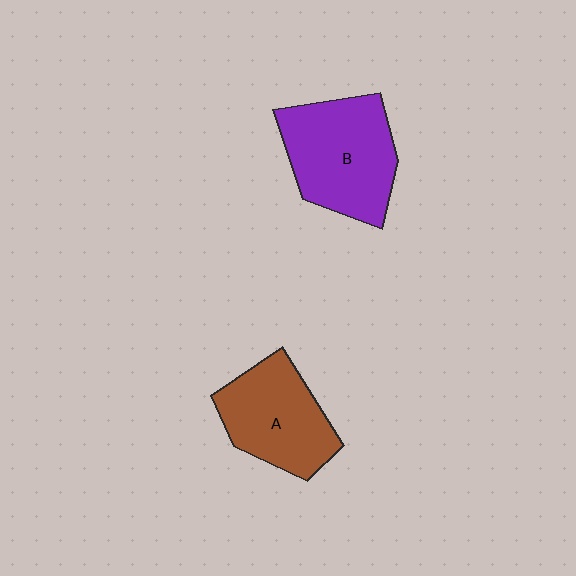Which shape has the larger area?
Shape B (purple).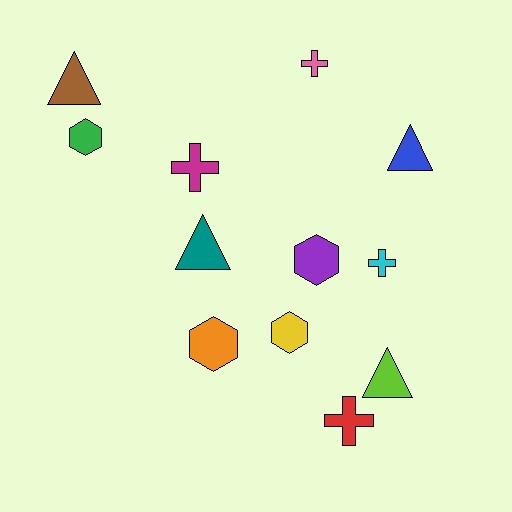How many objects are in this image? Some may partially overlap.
There are 12 objects.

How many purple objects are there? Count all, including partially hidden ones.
There is 1 purple object.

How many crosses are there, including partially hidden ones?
There are 4 crosses.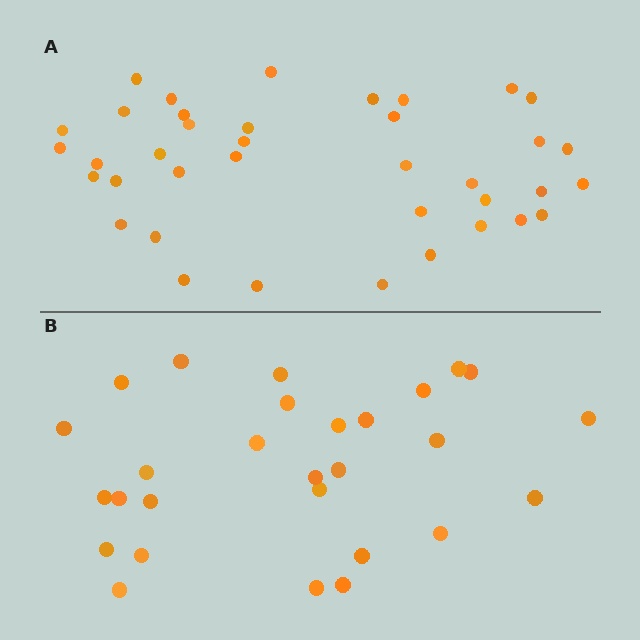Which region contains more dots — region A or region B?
Region A (the top region) has more dots.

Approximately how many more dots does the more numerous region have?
Region A has roughly 10 or so more dots than region B.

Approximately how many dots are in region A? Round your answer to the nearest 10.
About 40 dots. (The exact count is 38, which rounds to 40.)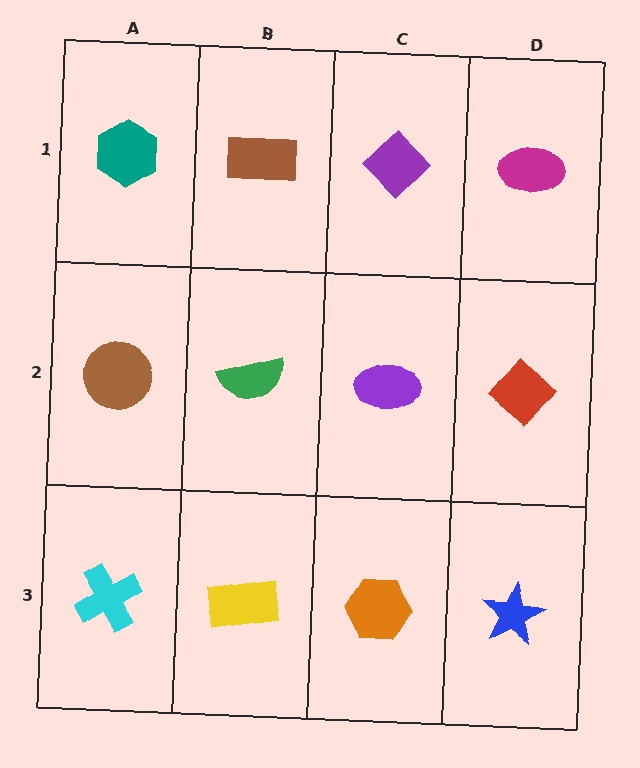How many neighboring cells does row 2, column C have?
4.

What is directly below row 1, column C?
A purple ellipse.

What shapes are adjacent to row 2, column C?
A purple diamond (row 1, column C), an orange hexagon (row 3, column C), a green semicircle (row 2, column B), a red diamond (row 2, column D).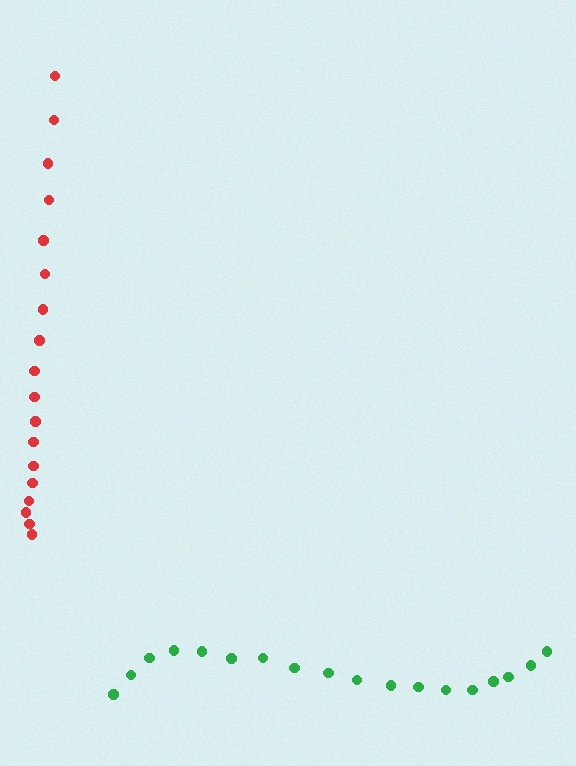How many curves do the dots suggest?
There are 2 distinct paths.